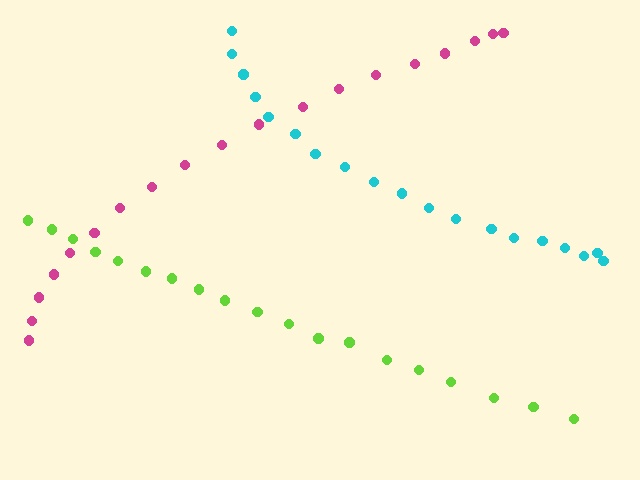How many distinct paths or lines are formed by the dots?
There are 3 distinct paths.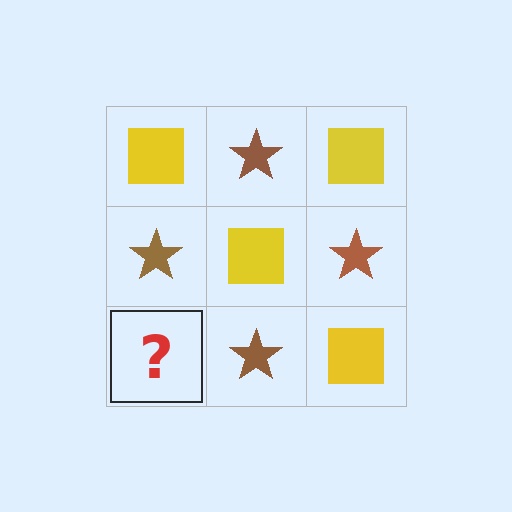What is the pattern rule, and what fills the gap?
The rule is that it alternates yellow square and brown star in a checkerboard pattern. The gap should be filled with a yellow square.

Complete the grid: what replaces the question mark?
The question mark should be replaced with a yellow square.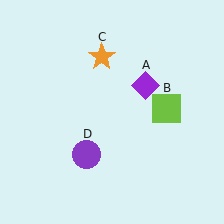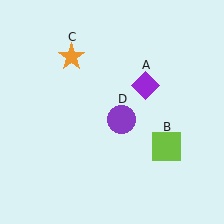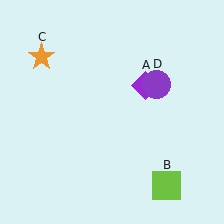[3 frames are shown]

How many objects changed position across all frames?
3 objects changed position: lime square (object B), orange star (object C), purple circle (object D).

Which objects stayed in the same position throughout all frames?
Purple diamond (object A) remained stationary.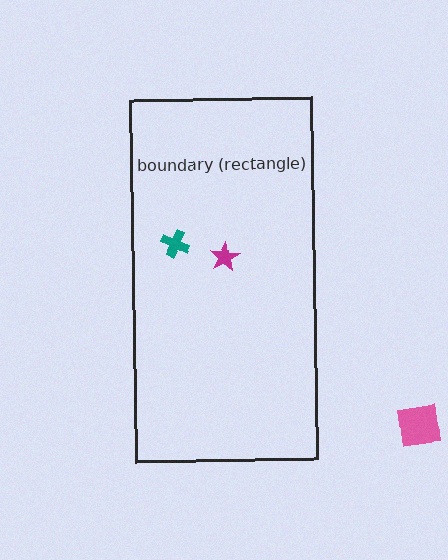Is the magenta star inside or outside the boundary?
Inside.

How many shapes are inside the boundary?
2 inside, 1 outside.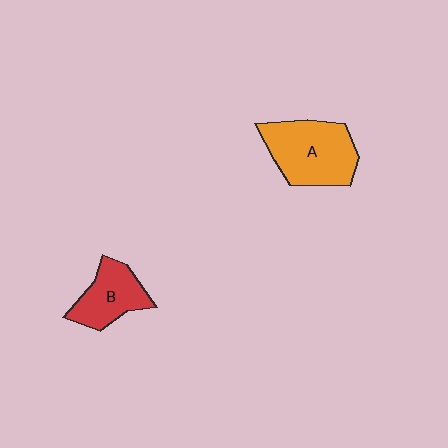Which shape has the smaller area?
Shape B (red).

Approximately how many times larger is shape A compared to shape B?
Approximately 1.5 times.